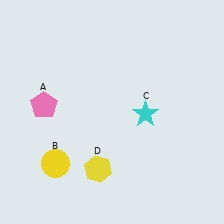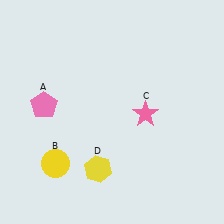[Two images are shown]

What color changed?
The star (C) changed from cyan in Image 1 to pink in Image 2.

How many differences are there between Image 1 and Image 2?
There is 1 difference between the two images.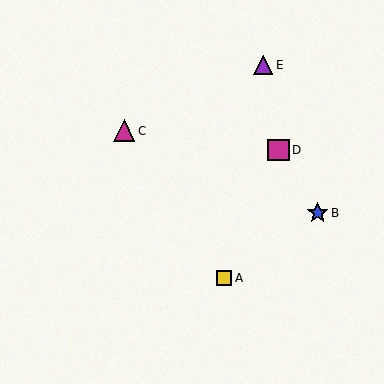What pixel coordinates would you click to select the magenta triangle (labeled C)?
Click at (124, 131) to select the magenta triangle C.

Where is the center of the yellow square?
The center of the yellow square is at (224, 278).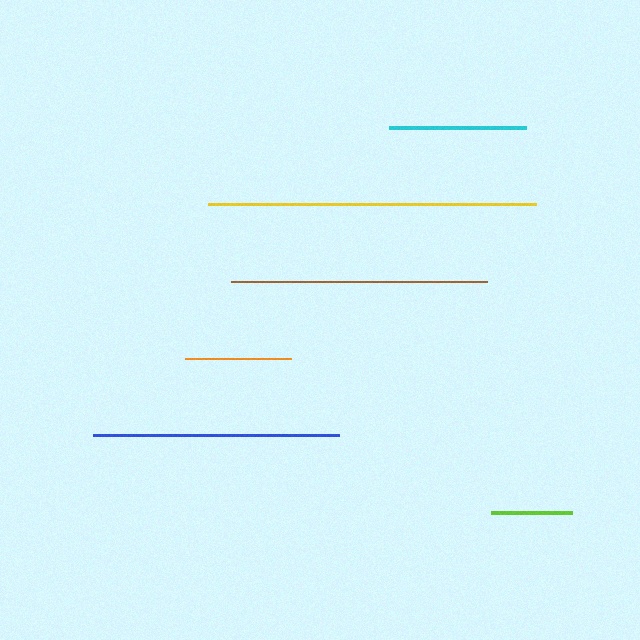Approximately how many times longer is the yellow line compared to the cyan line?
The yellow line is approximately 2.4 times the length of the cyan line.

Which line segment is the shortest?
The lime line is the shortest at approximately 81 pixels.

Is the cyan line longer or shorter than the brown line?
The brown line is longer than the cyan line.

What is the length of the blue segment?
The blue segment is approximately 246 pixels long.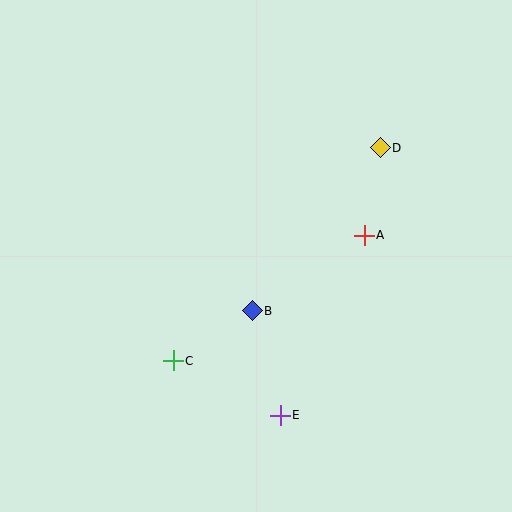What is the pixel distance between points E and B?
The distance between E and B is 108 pixels.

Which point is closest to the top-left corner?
Point C is closest to the top-left corner.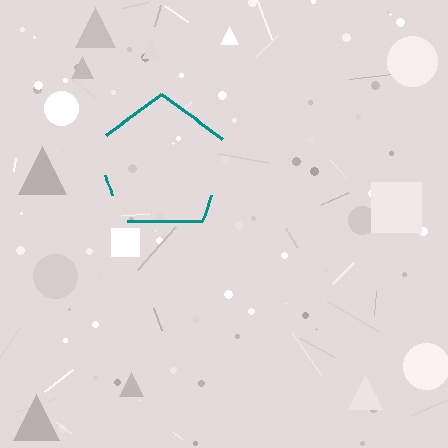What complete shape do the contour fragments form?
The contour fragments form a pentagon.